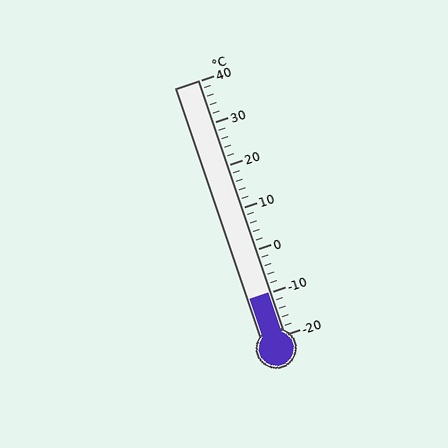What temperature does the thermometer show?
The thermometer shows approximately -10°C.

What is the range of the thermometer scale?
The thermometer scale ranges from -20°C to 40°C.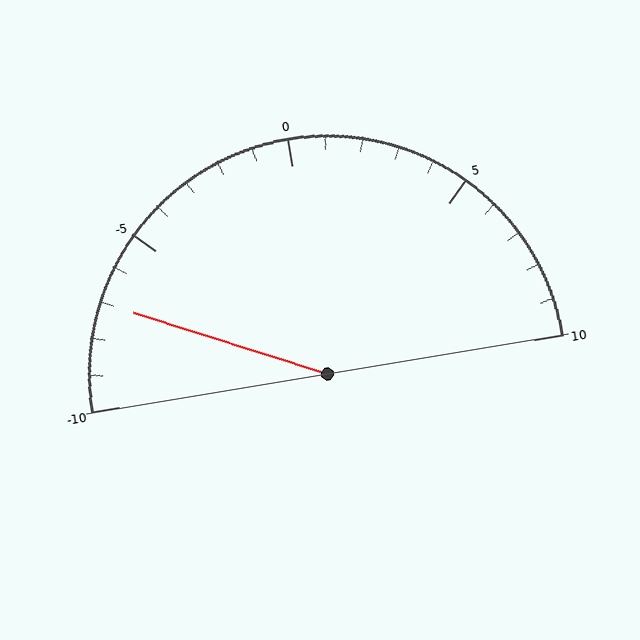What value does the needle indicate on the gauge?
The needle indicates approximately -7.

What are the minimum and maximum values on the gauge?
The gauge ranges from -10 to 10.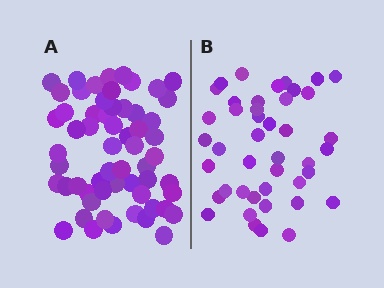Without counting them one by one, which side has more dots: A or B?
Region A (the left region) has more dots.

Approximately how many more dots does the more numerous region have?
Region A has approximately 15 more dots than region B.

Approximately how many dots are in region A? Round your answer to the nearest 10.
About 60 dots. (The exact count is 59, which rounds to 60.)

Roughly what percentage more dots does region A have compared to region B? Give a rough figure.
About 35% more.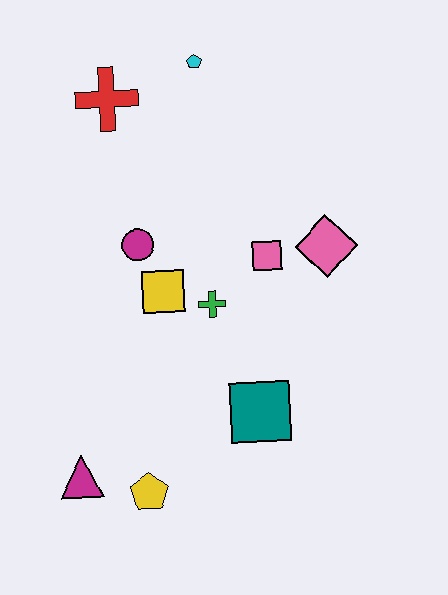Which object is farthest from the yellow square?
The cyan pentagon is farthest from the yellow square.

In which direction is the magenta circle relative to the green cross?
The magenta circle is to the left of the green cross.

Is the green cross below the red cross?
Yes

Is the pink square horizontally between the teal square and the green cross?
No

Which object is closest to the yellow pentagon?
The magenta triangle is closest to the yellow pentagon.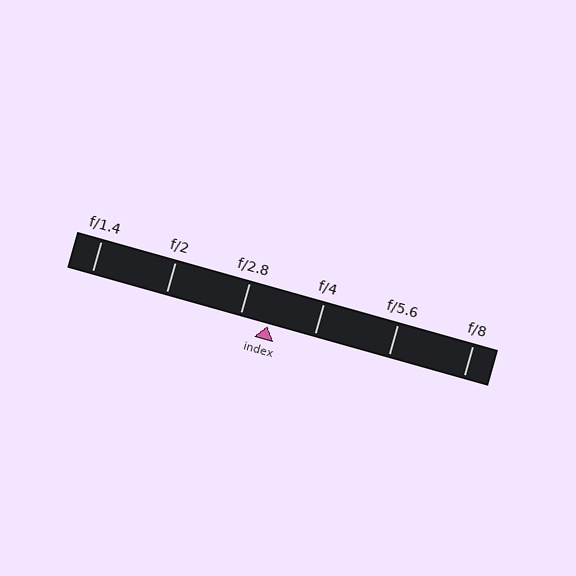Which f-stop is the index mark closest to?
The index mark is closest to f/2.8.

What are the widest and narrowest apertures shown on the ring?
The widest aperture shown is f/1.4 and the narrowest is f/8.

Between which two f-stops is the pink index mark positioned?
The index mark is between f/2.8 and f/4.